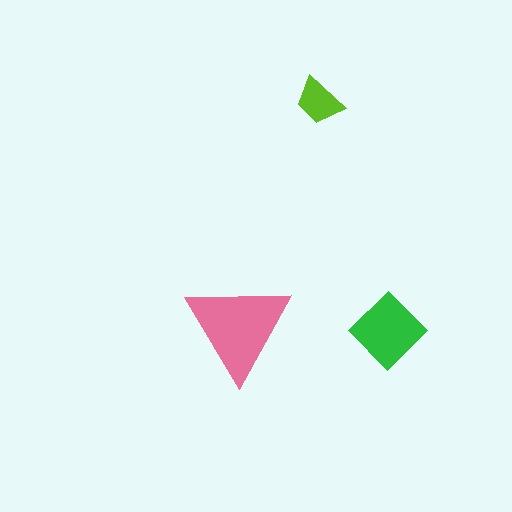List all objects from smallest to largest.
The lime trapezoid, the green diamond, the pink triangle.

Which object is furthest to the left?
The pink triangle is leftmost.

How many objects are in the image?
There are 3 objects in the image.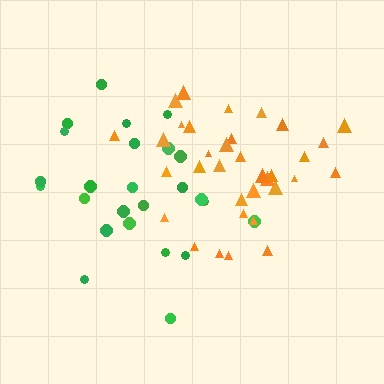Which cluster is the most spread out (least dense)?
Green.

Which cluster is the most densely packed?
Orange.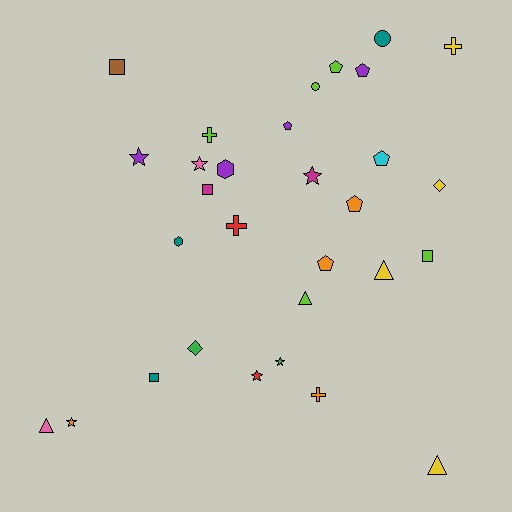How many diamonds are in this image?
There are 2 diamonds.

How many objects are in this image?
There are 30 objects.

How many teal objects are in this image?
There are 3 teal objects.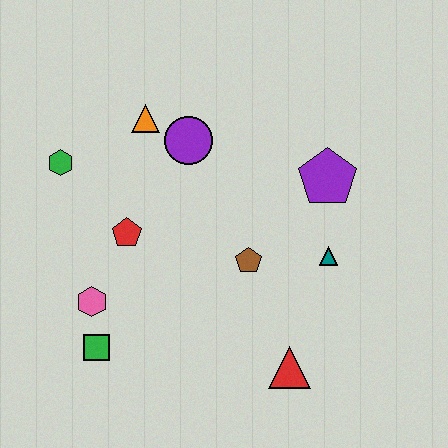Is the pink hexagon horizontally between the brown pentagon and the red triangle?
No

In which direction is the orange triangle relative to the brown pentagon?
The orange triangle is above the brown pentagon.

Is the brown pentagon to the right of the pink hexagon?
Yes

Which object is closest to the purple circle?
The orange triangle is closest to the purple circle.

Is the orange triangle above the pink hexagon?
Yes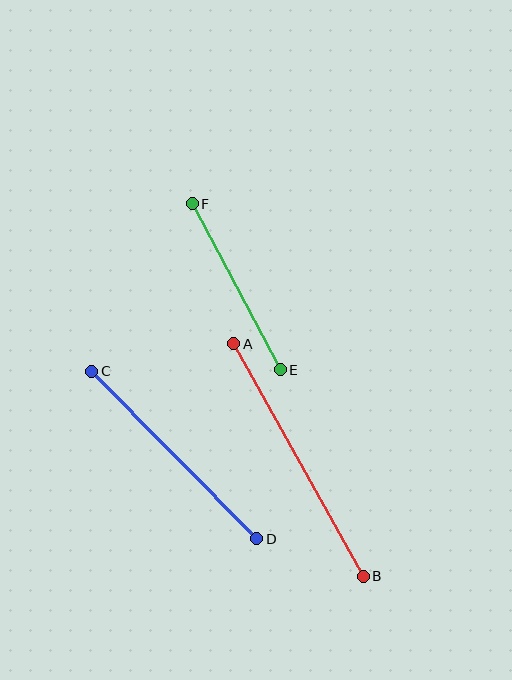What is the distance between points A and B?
The distance is approximately 266 pixels.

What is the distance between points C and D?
The distance is approximately 235 pixels.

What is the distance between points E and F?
The distance is approximately 188 pixels.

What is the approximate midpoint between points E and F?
The midpoint is at approximately (236, 287) pixels.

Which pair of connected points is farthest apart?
Points A and B are farthest apart.